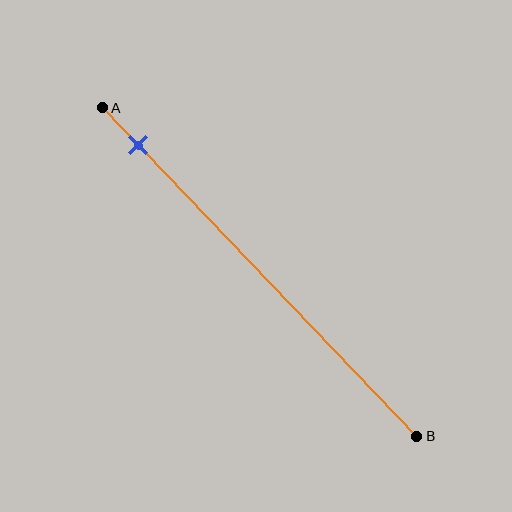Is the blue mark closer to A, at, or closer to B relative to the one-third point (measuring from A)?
The blue mark is closer to point A than the one-third point of segment AB.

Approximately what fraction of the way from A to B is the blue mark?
The blue mark is approximately 10% of the way from A to B.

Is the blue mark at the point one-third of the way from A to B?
No, the mark is at about 10% from A, not at the 33% one-third point.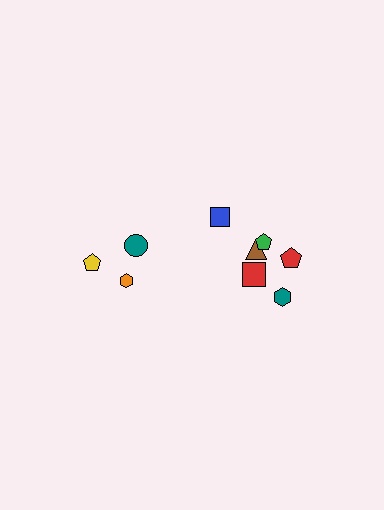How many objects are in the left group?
There are 3 objects.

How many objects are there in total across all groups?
There are 9 objects.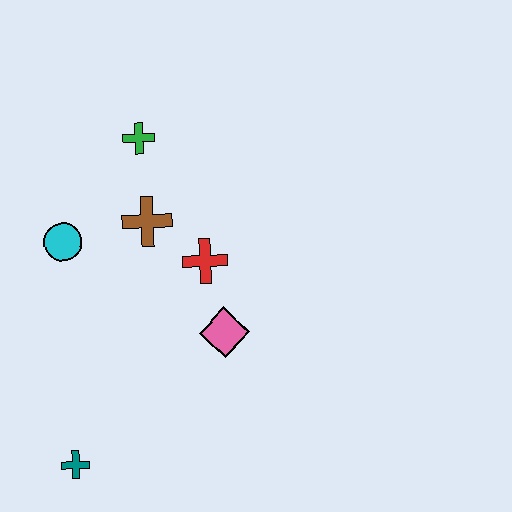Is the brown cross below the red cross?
No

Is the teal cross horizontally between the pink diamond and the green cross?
No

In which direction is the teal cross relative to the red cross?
The teal cross is below the red cross.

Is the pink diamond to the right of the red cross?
Yes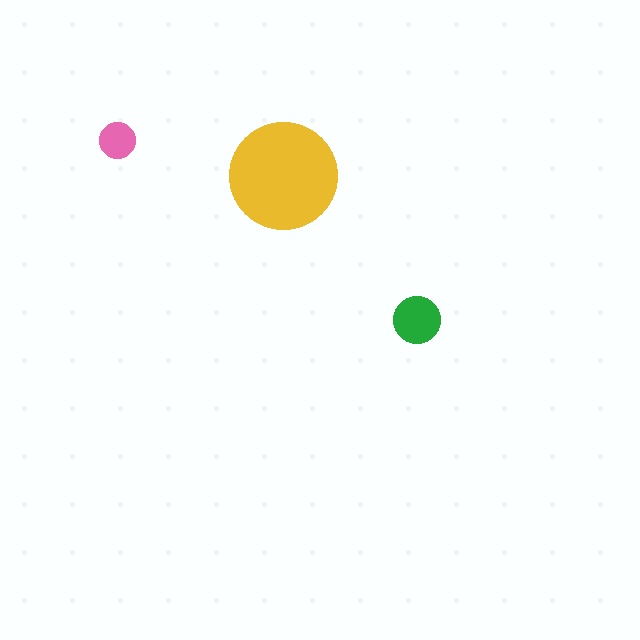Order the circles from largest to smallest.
the yellow one, the green one, the pink one.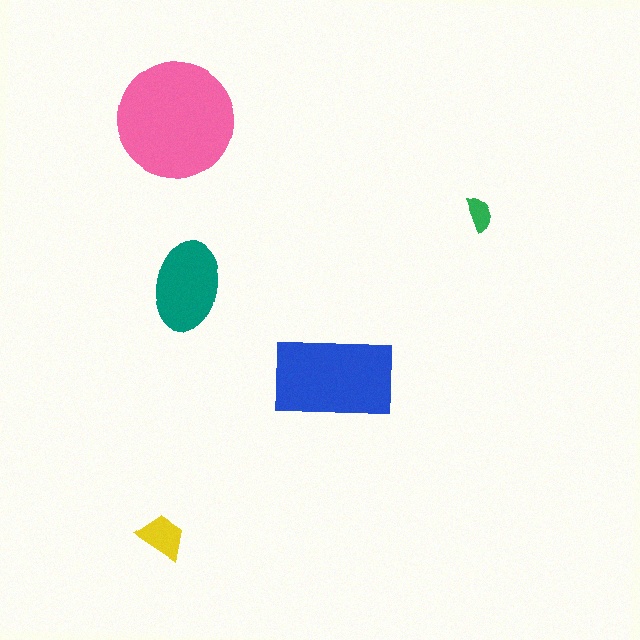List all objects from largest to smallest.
The pink circle, the blue rectangle, the teal ellipse, the yellow trapezoid, the green semicircle.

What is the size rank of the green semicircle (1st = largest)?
5th.